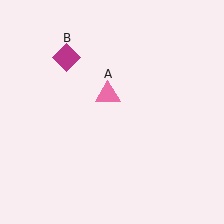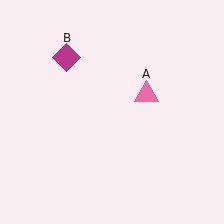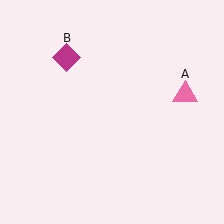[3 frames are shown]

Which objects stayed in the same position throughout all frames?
Magenta diamond (object B) remained stationary.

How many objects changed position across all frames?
1 object changed position: pink triangle (object A).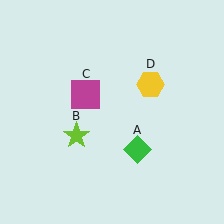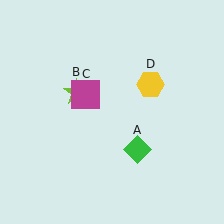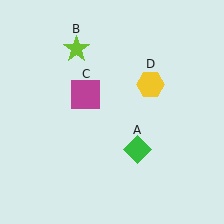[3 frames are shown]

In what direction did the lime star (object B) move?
The lime star (object B) moved up.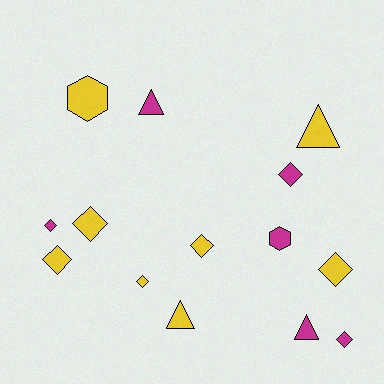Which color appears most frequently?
Yellow, with 8 objects.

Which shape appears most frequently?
Diamond, with 8 objects.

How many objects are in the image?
There are 14 objects.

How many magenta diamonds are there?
There are 3 magenta diamonds.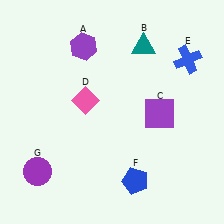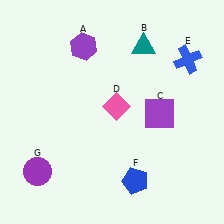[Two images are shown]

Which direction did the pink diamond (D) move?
The pink diamond (D) moved right.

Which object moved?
The pink diamond (D) moved right.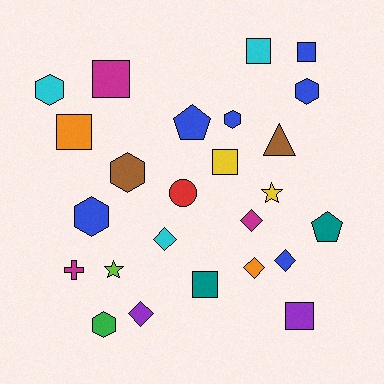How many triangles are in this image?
There is 1 triangle.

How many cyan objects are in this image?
There are 3 cyan objects.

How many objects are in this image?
There are 25 objects.